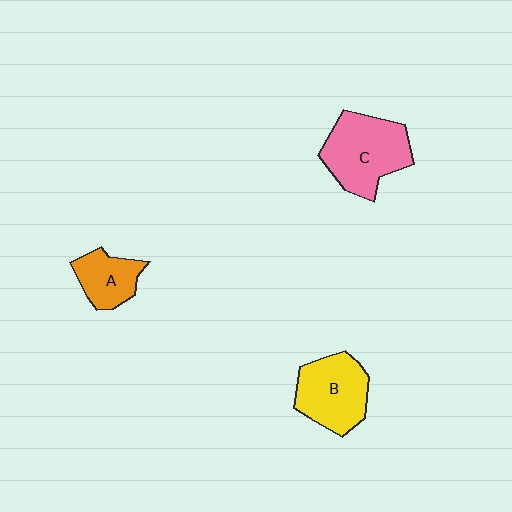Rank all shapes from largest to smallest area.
From largest to smallest: C (pink), B (yellow), A (orange).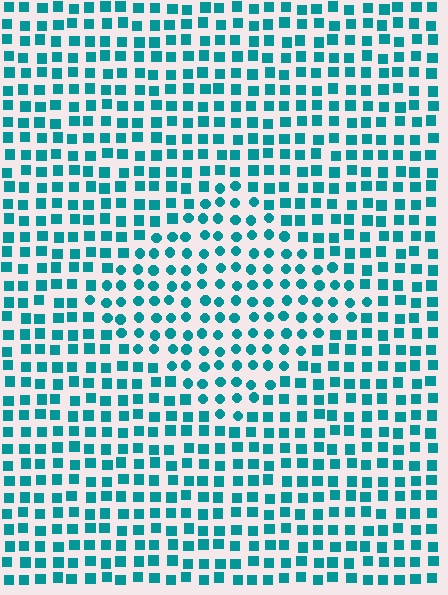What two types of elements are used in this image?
The image uses circles inside the diamond region and squares outside it.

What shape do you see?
I see a diamond.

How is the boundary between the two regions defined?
The boundary is defined by a change in element shape: circles inside vs. squares outside. All elements share the same color and spacing.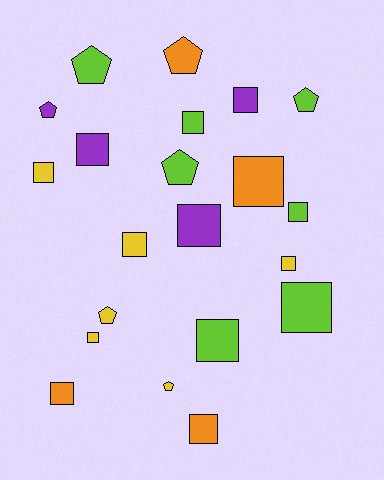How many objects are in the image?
There are 21 objects.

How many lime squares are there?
There are 4 lime squares.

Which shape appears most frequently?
Square, with 14 objects.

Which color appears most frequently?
Lime, with 7 objects.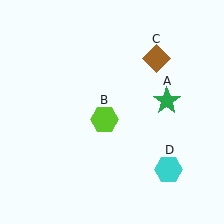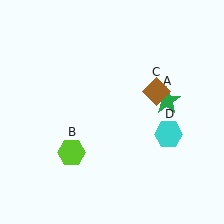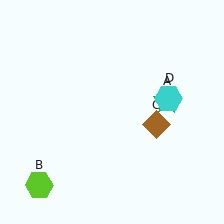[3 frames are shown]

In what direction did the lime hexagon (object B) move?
The lime hexagon (object B) moved down and to the left.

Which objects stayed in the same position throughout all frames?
Green star (object A) remained stationary.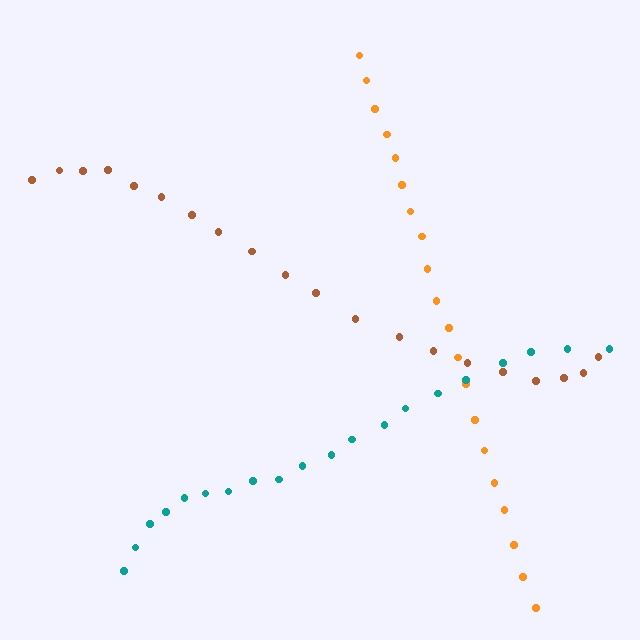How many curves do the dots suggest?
There are 3 distinct paths.